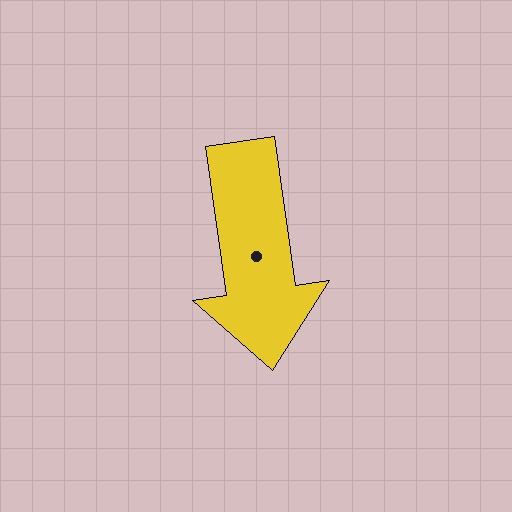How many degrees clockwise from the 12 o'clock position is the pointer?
Approximately 172 degrees.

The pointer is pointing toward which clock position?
Roughly 6 o'clock.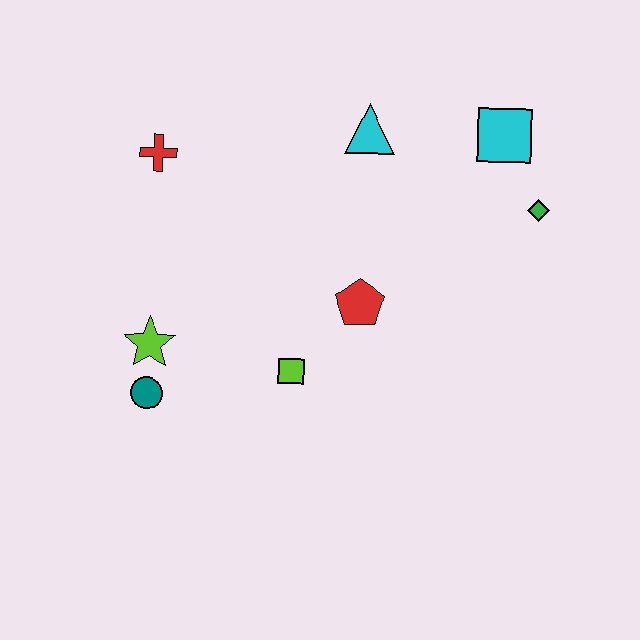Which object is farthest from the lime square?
The cyan square is farthest from the lime square.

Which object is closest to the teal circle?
The lime star is closest to the teal circle.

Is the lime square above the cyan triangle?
No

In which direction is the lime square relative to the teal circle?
The lime square is to the right of the teal circle.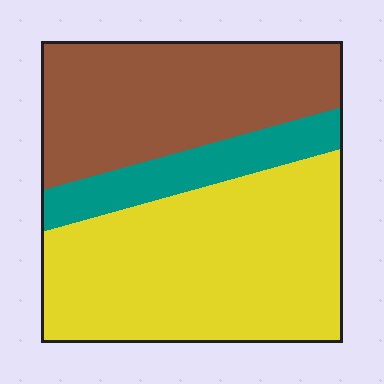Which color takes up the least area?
Teal, at roughly 15%.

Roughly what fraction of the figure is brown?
Brown takes up about three eighths (3/8) of the figure.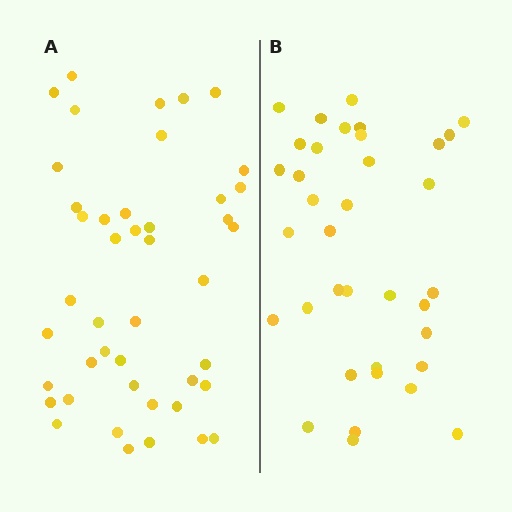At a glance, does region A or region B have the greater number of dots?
Region A (the left region) has more dots.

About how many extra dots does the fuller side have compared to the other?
Region A has roughly 8 or so more dots than region B.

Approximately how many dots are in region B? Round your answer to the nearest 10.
About 40 dots. (The exact count is 36, which rounds to 40.)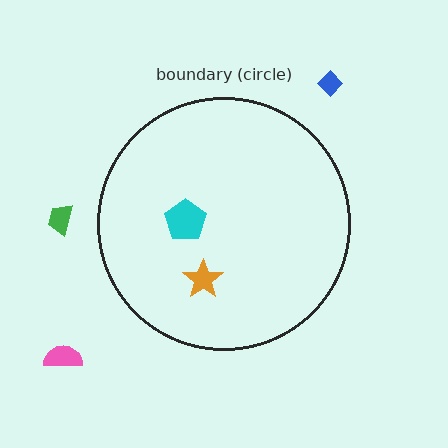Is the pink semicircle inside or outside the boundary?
Outside.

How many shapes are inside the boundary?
2 inside, 3 outside.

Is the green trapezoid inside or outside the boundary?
Outside.